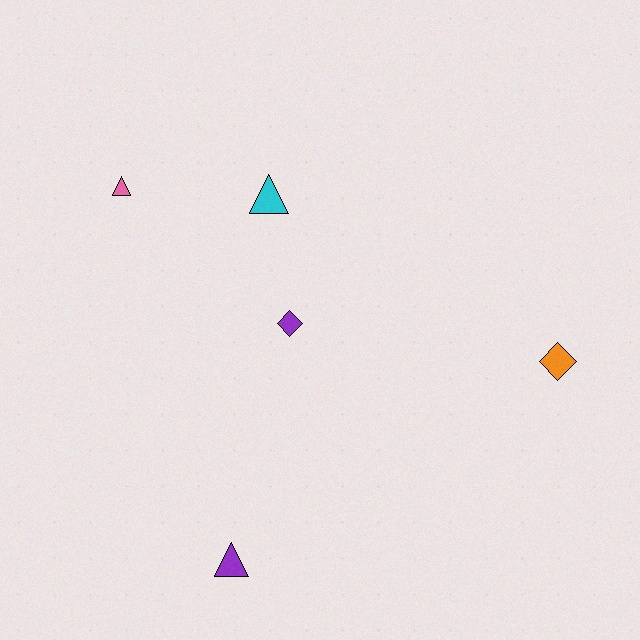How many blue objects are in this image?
There are no blue objects.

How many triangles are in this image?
There are 3 triangles.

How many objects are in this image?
There are 5 objects.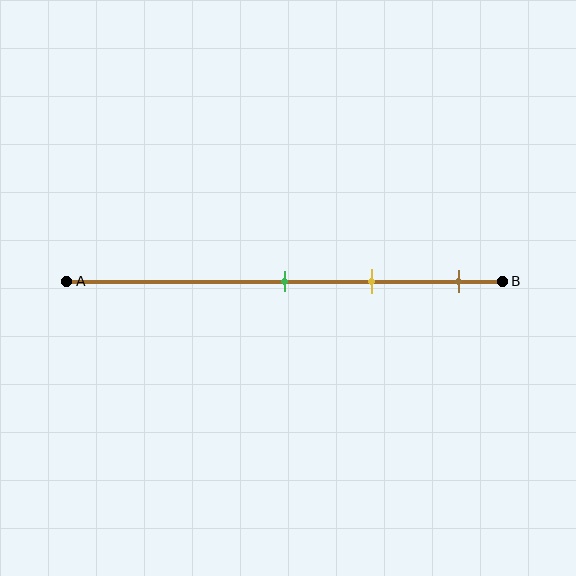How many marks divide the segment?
There are 3 marks dividing the segment.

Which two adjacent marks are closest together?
The green and yellow marks are the closest adjacent pair.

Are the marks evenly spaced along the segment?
Yes, the marks are approximately evenly spaced.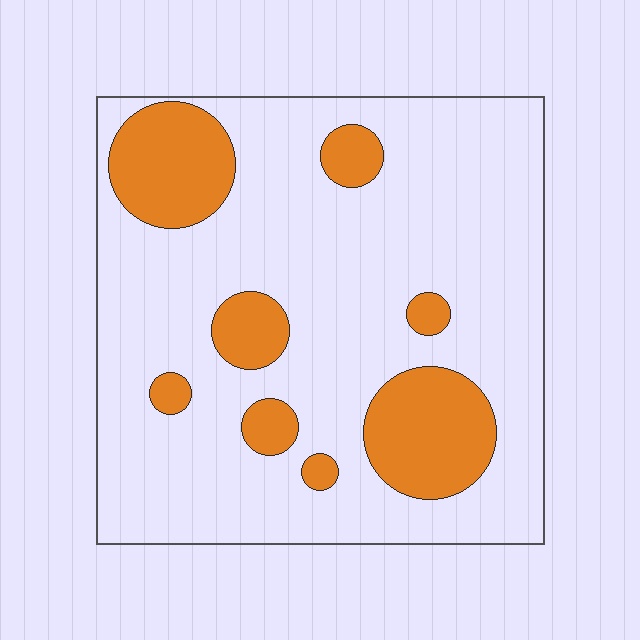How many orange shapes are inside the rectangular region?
8.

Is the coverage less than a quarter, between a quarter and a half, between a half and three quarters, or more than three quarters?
Less than a quarter.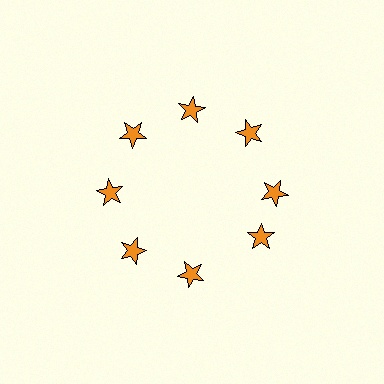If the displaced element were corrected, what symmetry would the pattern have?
It would have 8-fold rotational symmetry — the pattern would map onto itself every 45 degrees.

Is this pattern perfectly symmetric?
No. The 8 orange stars are arranged in a ring, but one element near the 4 o'clock position is rotated out of alignment along the ring, breaking the 8-fold rotational symmetry.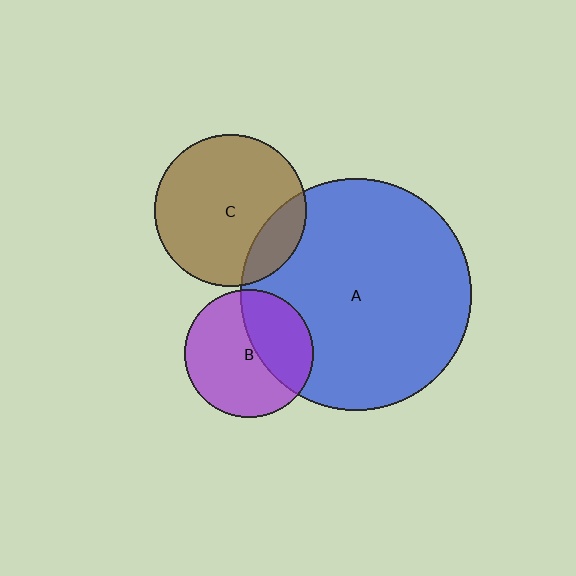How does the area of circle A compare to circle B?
Approximately 3.2 times.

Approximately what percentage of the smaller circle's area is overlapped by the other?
Approximately 40%.